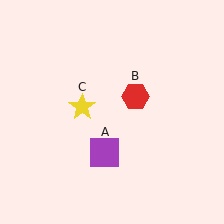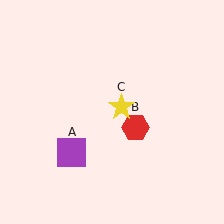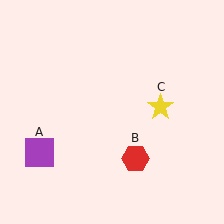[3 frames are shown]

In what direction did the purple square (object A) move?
The purple square (object A) moved left.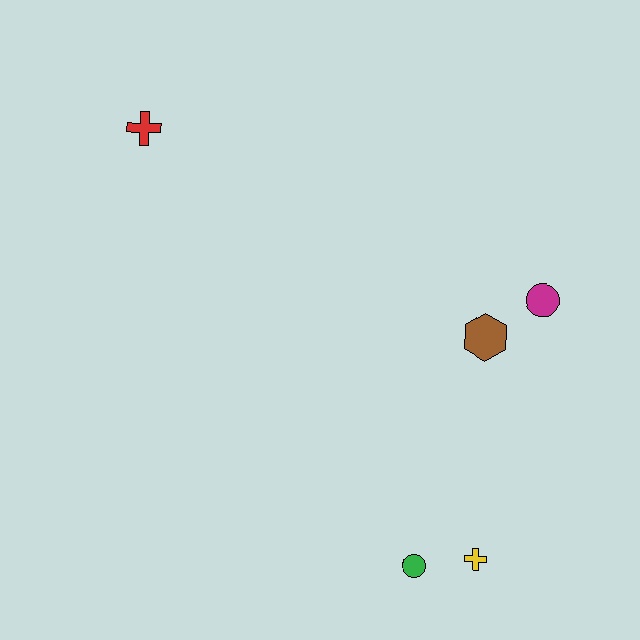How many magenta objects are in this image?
There is 1 magenta object.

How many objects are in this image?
There are 5 objects.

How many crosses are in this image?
There are 2 crosses.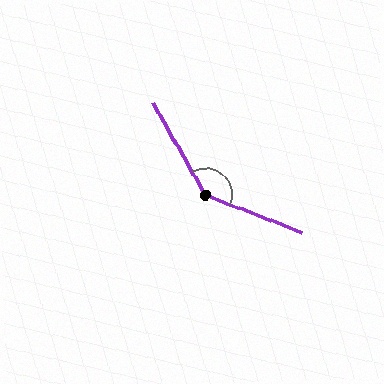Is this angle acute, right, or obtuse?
It is obtuse.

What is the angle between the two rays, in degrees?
Approximately 141 degrees.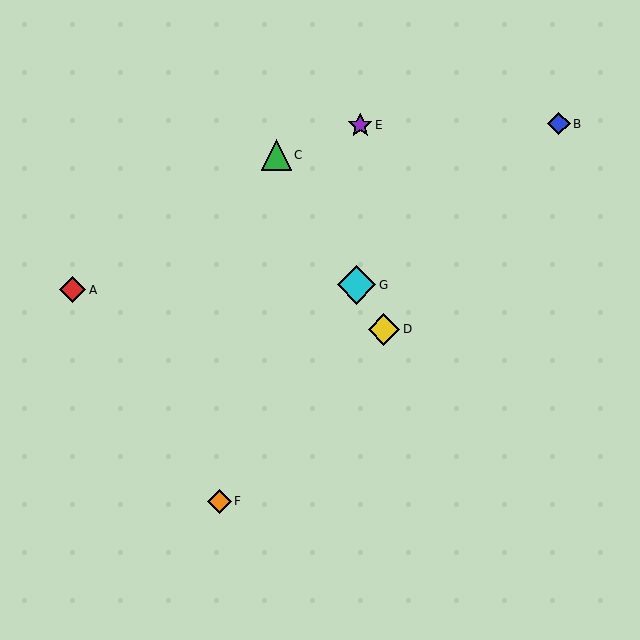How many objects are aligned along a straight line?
3 objects (C, D, G) are aligned along a straight line.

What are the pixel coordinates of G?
Object G is at (356, 285).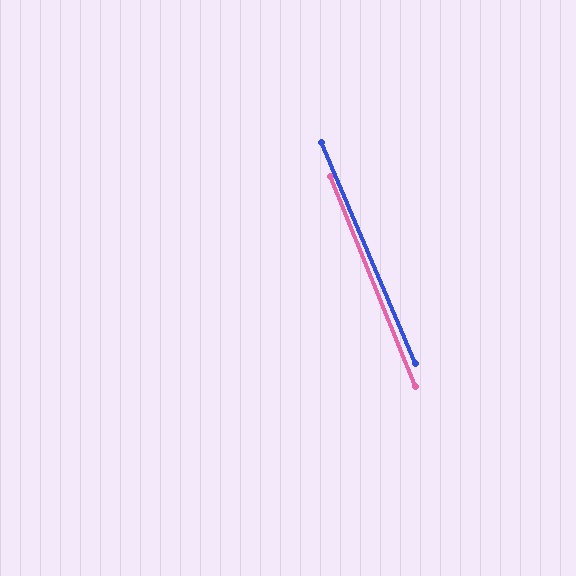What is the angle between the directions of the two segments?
Approximately 1 degree.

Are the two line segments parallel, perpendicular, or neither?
Parallel — their directions differ by only 1.1°.